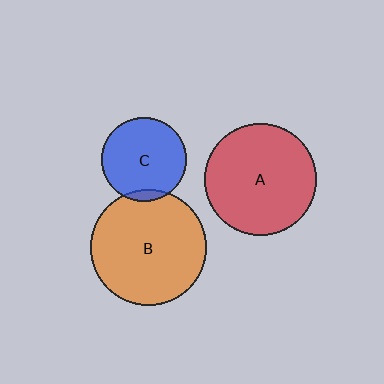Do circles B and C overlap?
Yes.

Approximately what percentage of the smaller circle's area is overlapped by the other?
Approximately 5%.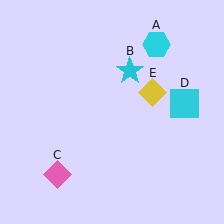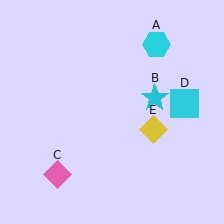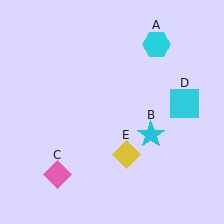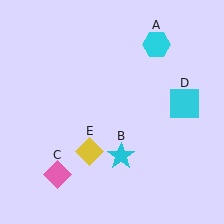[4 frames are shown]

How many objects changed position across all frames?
2 objects changed position: cyan star (object B), yellow diamond (object E).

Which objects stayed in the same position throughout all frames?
Cyan hexagon (object A) and pink diamond (object C) and cyan square (object D) remained stationary.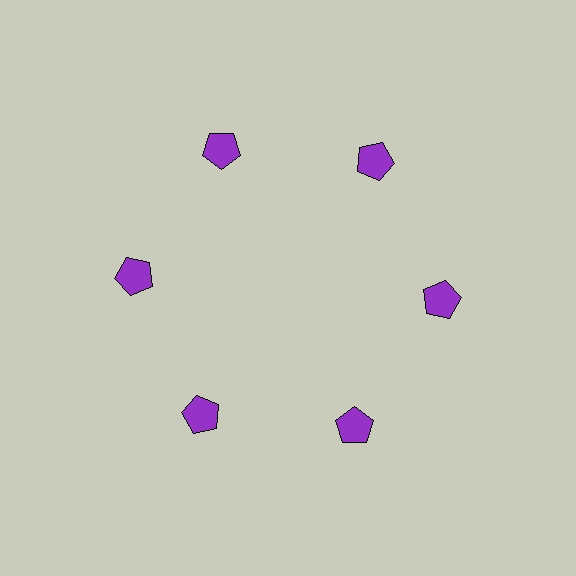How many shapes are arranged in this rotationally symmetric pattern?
There are 6 shapes, arranged in 6 groups of 1.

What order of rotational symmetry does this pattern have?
This pattern has 6-fold rotational symmetry.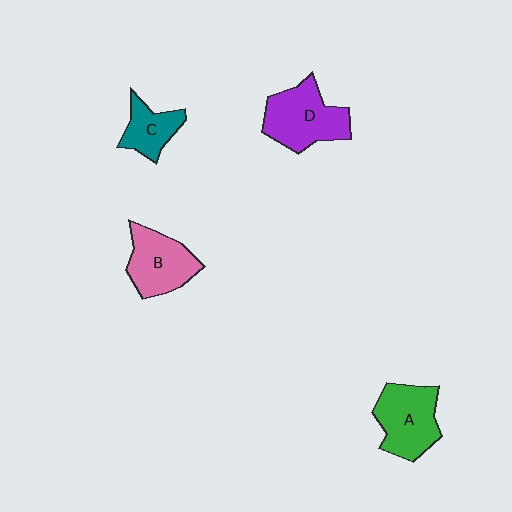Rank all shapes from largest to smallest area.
From largest to smallest: D (purple), A (green), B (pink), C (teal).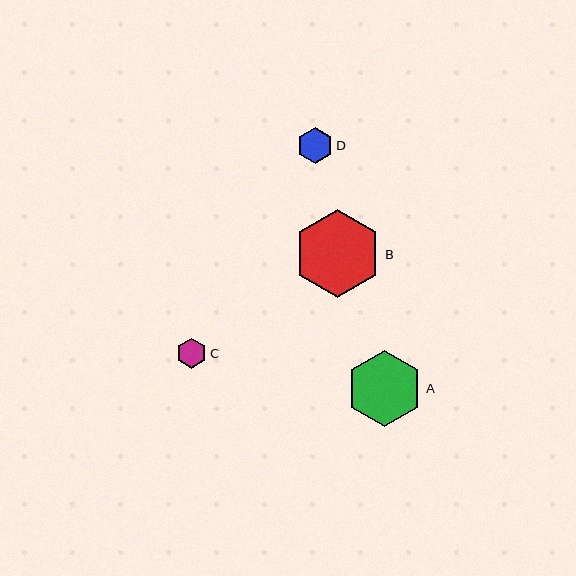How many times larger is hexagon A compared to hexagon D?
Hexagon A is approximately 2.1 times the size of hexagon D.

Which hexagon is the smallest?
Hexagon C is the smallest with a size of approximately 30 pixels.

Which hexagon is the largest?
Hexagon B is the largest with a size of approximately 88 pixels.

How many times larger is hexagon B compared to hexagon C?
Hexagon B is approximately 3.0 times the size of hexagon C.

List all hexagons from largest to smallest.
From largest to smallest: B, A, D, C.